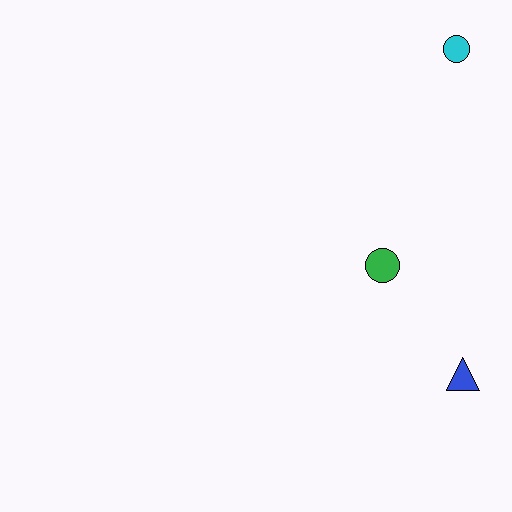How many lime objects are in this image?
There are no lime objects.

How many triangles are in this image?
There is 1 triangle.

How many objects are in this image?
There are 3 objects.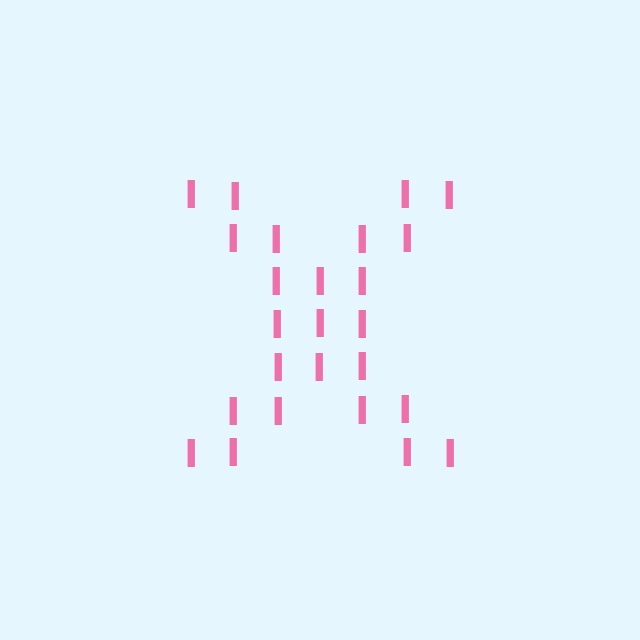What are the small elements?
The small elements are letter I's.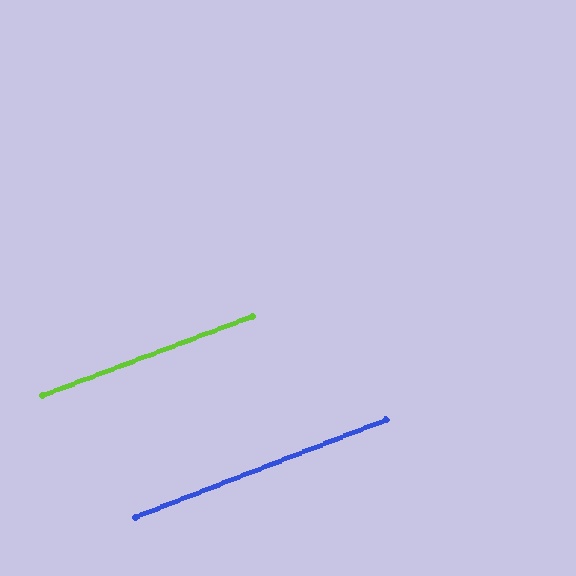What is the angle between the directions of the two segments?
Approximately 1 degree.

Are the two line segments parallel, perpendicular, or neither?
Parallel — their directions differ by only 0.7°.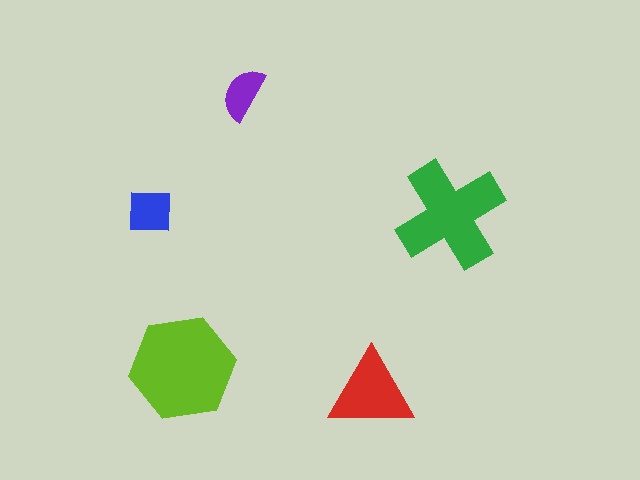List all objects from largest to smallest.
The lime hexagon, the green cross, the red triangle, the blue square, the purple semicircle.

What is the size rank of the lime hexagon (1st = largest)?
1st.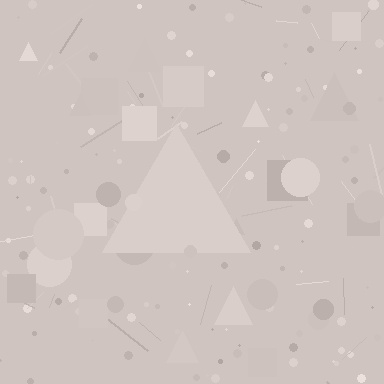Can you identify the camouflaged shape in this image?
The camouflaged shape is a triangle.